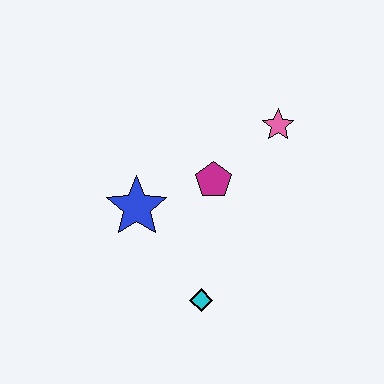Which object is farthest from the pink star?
The cyan diamond is farthest from the pink star.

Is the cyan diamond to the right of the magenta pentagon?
No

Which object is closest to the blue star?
The magenta pentagon is closest to the blue star.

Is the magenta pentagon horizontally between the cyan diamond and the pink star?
Yes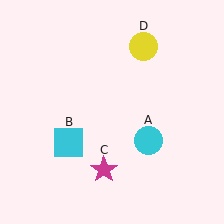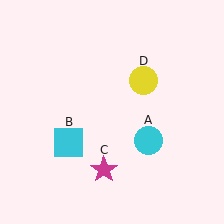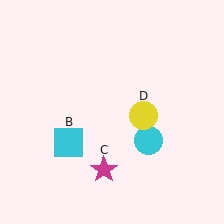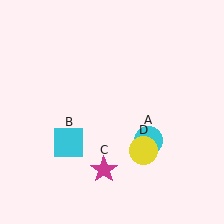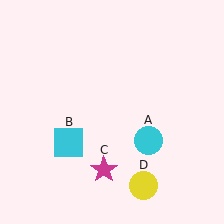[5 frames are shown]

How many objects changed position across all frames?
1 object changed position: yellow circle (object D).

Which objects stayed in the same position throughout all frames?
Cyan circle (object A) and cyan square (object B) and magenta star (object C) remained stationary.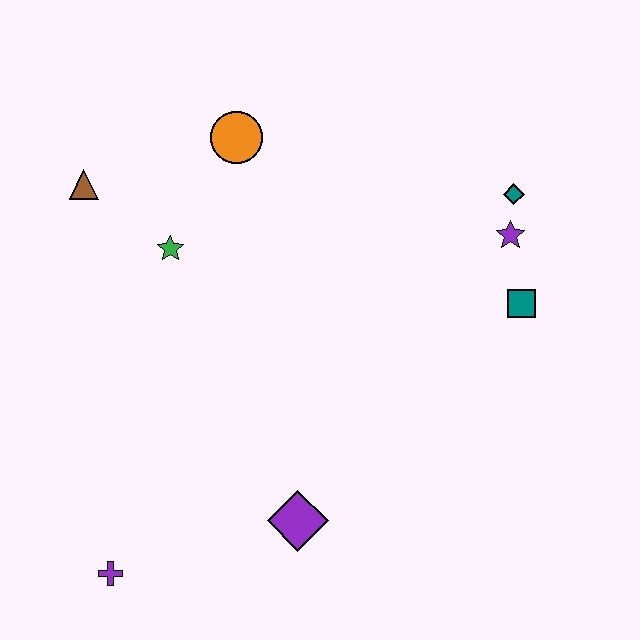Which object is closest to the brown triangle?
The green star is closest to the brown triangle.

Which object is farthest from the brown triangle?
The teal square is farthest from the brown triangle.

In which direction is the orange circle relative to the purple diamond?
The orange circle is above the purple diamond.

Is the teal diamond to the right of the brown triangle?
Yes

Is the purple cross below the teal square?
Yes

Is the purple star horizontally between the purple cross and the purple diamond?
No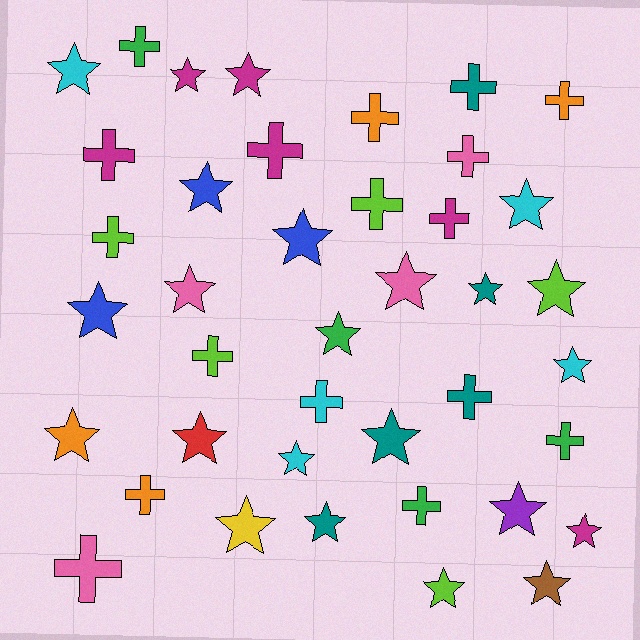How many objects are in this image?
There are 40 objects.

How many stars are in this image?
There are 23 stars.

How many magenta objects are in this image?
There are 6 magenta objects.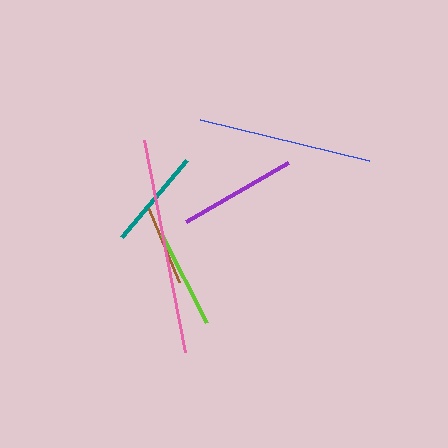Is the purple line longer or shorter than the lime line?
The purple line is longer than the lime line.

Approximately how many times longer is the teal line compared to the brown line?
The teal line is approximately 1.2 times the length of the brown line.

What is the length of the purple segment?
The purple segment is approximately 117 pixels long.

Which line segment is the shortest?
The brown line is the shortest at approximately 81 pixels.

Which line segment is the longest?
The pink line is the longest at approximately 216 pixels.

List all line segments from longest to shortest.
From longest to shortest: pink, blue, purple, teal, lime, brown.